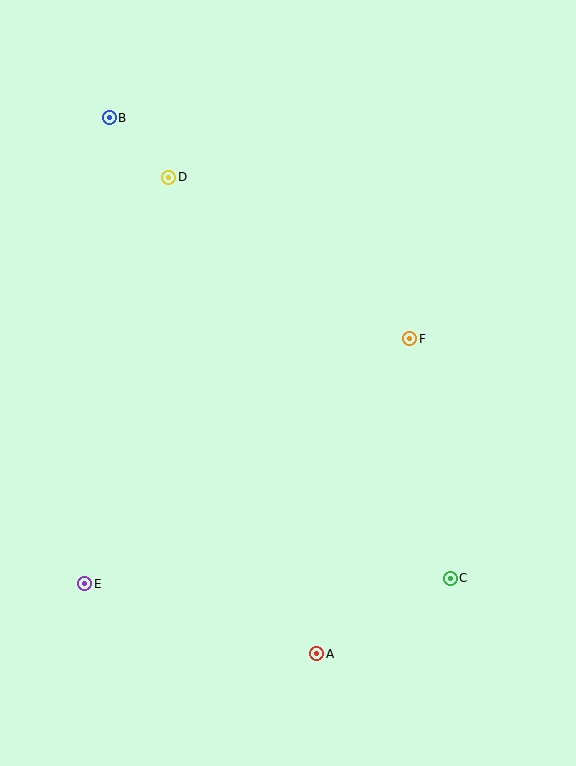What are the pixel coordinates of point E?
Point E is at (85, 584).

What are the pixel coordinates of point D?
Point D is at (169, 177).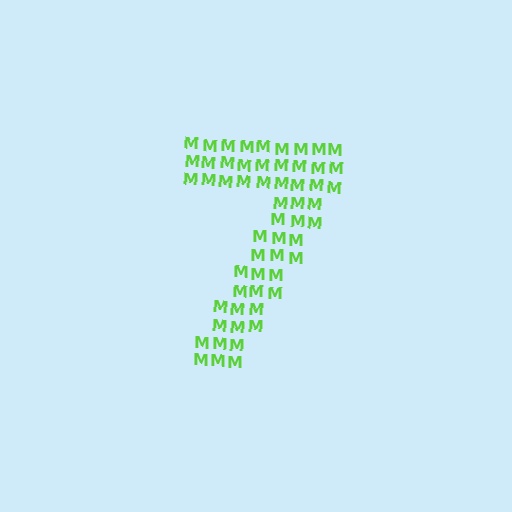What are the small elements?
The small elements are letter M's.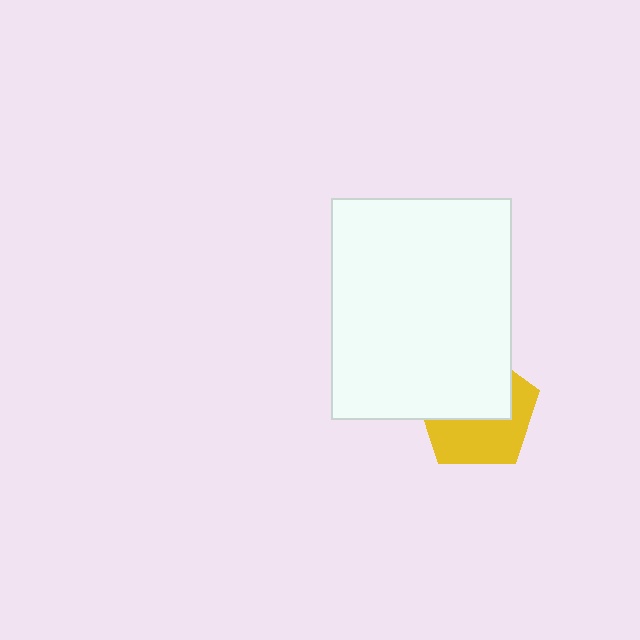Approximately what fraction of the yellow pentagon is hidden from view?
Roughly 51% of the yellow pentagon is hidden behind the white rectangle.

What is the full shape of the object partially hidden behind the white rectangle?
The partially hidden object is a yellow pentagon.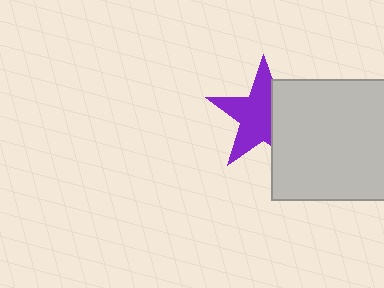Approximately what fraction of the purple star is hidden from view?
Roughly 36% of the purple star is hidden behind the light gray square.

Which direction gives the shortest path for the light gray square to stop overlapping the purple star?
Moving right gives the shortest separation.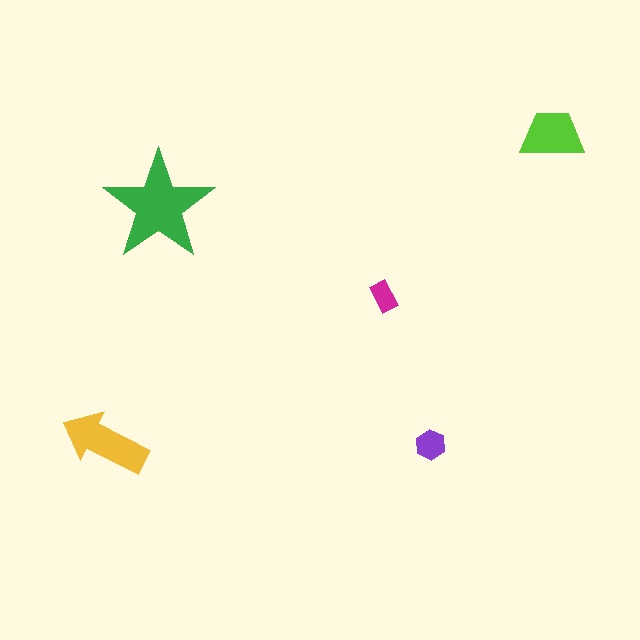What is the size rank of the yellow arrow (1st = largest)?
2nd.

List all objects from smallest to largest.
The magenta rectangle, the purple hexagon, the lime trapezoid, the yellow arrow, the green star.